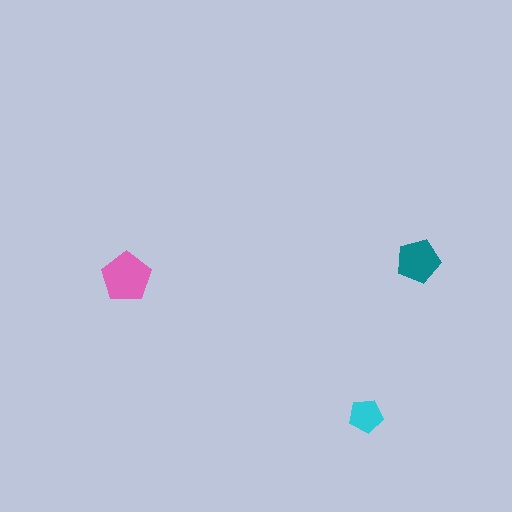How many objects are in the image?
There are 3 objects in the image.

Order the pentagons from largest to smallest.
the pink one, the teal one, the cyan one.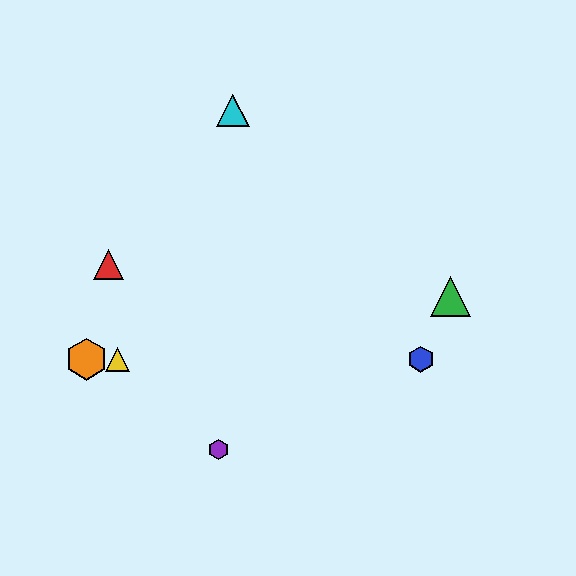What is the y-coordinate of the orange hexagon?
The orange hexagon is at y≈359.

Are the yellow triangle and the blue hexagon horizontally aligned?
Yes, both are at y≈359.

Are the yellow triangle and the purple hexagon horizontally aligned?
No, the yellow triangle is at y≈359 and the purple hexagon is at y≈450.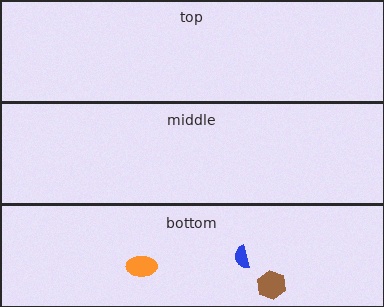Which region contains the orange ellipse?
The bottom region.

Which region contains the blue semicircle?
The bottom region.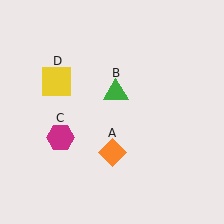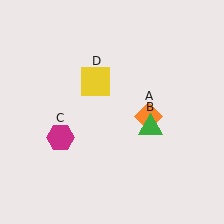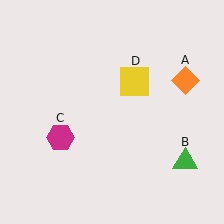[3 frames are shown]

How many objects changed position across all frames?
3 objects changed position: orange diamond (object A), green triangle (object B), yellow square (object D).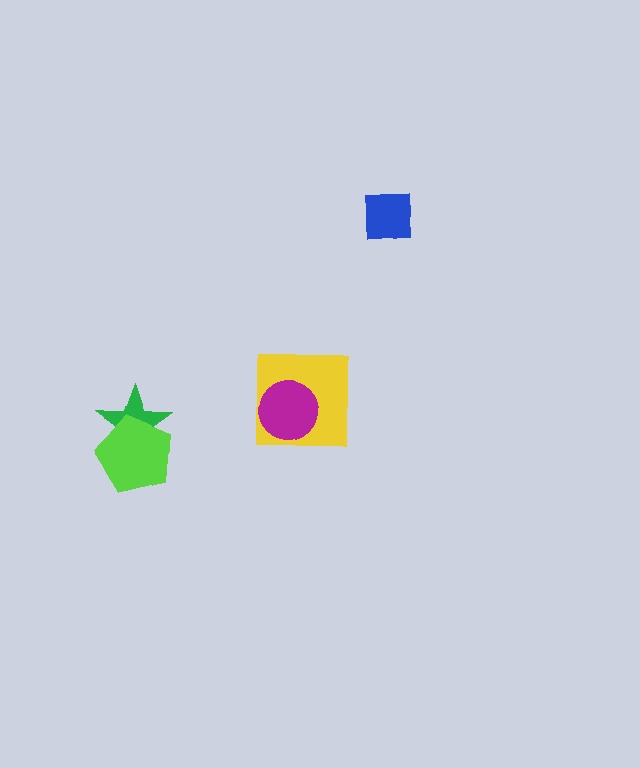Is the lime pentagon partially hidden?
No, no other shape covers it.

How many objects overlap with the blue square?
0 objects overlap with the blue square.